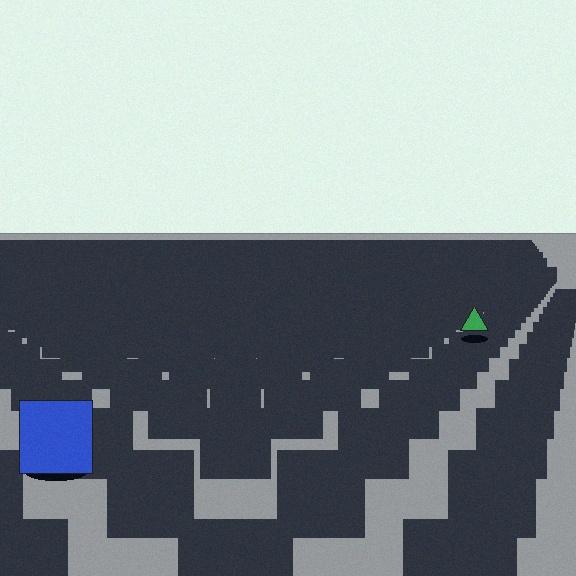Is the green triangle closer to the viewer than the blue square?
No. The blue square is closer — you can tell from the texture gradient: the ground texture is coarser near it.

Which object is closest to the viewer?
The blue square is closest. The texture marks near it are larger and more spread out.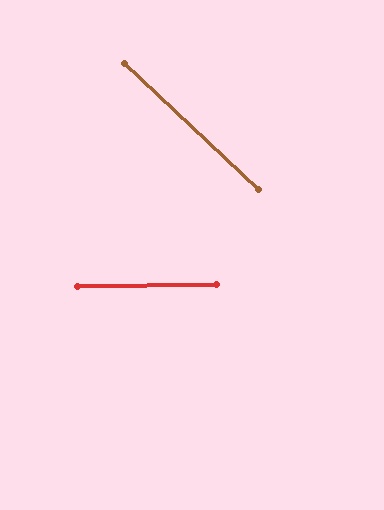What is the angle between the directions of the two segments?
Approximately 44 degrees.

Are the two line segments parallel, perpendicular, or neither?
Neither parallel nor perpendicular — they differ by about 44°.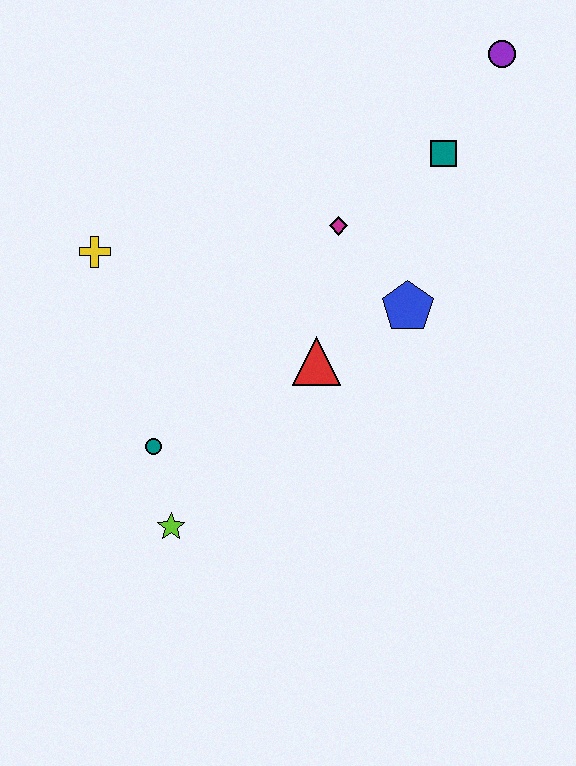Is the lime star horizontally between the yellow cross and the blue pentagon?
Yes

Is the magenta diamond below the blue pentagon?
No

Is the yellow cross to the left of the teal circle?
Yes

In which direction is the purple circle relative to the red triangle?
The purple circle is above the red triangle.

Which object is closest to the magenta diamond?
The blue pentagon is closest to the magenta diamond.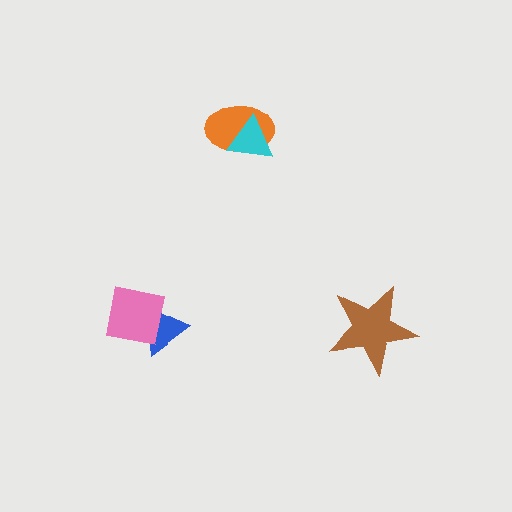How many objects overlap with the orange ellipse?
1 object overlaps with the orange ellipse.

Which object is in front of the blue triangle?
The pink square is in front of the blue triangle.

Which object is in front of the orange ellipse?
The cyan triangle is in front of the orange ellipse.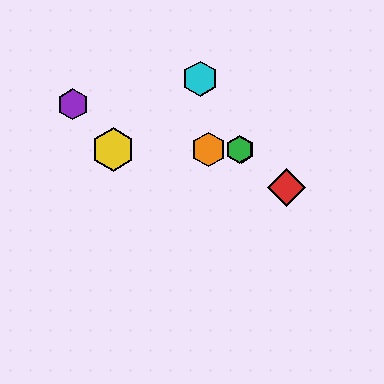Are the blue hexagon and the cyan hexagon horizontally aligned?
No, the blue hexagon is at y≈150 and the cyan hexagon is at y≈79.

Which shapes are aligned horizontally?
The blue hexagon, the green hexagon, the yellow hexagon, the orange hexagon are aligned horizontally.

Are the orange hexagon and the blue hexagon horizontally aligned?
Yes, both are at y≈150.